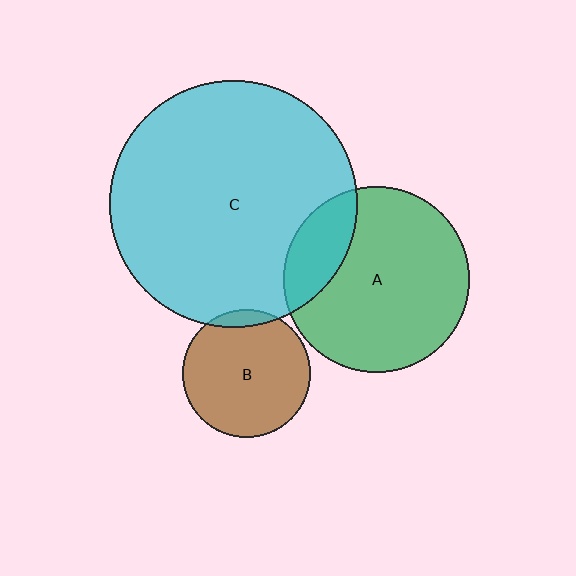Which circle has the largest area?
Circle C (cyan).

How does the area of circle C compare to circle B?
Approximately 3.7 times.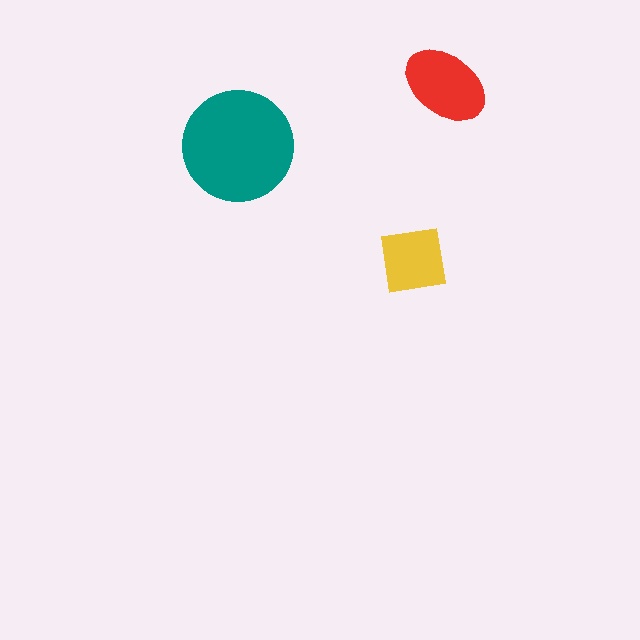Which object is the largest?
The teal circle.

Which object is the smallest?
The yellow square.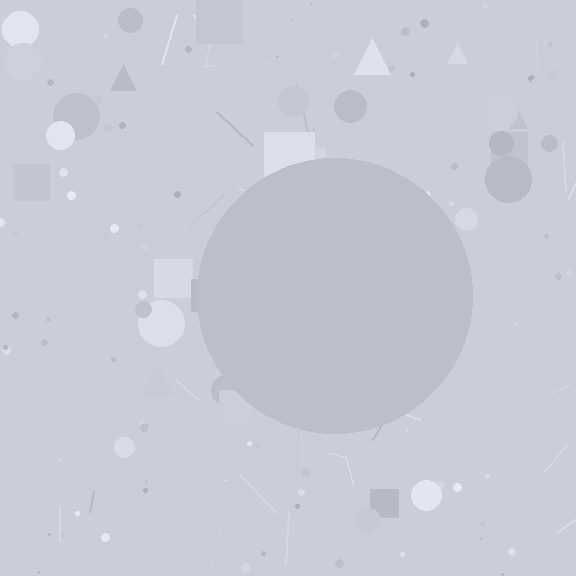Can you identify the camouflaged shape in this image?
The camouflaged shape is a circle.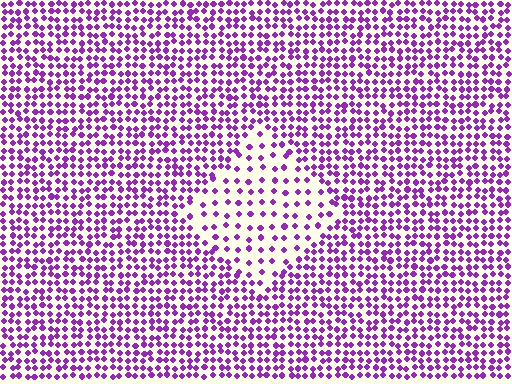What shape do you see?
I see a diamond.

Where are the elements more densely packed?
The elements are more densely packed outside the diamond boundary.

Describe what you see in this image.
The image contains small purple elements arranged at two different densities. A diamond-shaped region is visible where the elements are less densely packed than the surrounding area.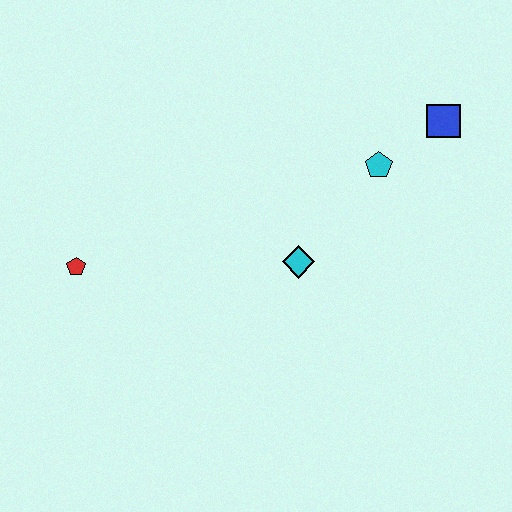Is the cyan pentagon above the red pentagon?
Yes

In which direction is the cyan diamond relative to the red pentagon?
The cyan diamond is to the right of the red pentagon.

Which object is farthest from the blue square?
The red pentagon is farthest from the blue square.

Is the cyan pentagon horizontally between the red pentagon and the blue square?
Yes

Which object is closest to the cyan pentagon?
The blue square is closest to the cyan pentagon.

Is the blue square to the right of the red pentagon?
Yes